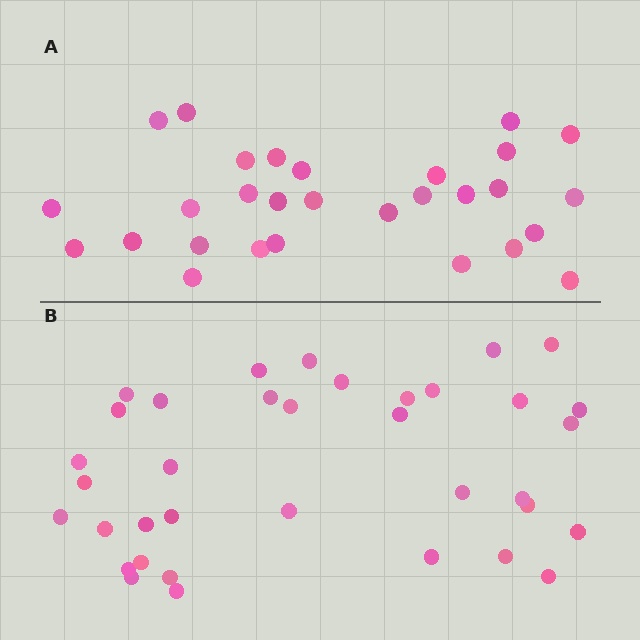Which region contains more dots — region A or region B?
Region B (the bottom region) has more dots.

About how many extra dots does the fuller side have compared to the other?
Region B has roughly 8 or so more dots than region A.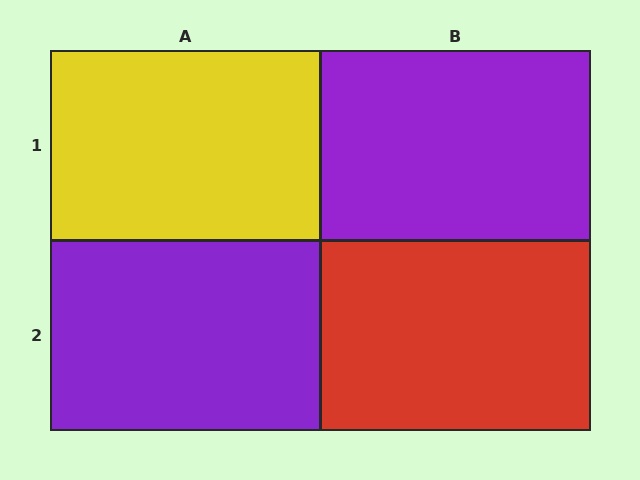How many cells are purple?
2 cells are purple.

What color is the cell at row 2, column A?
Purple.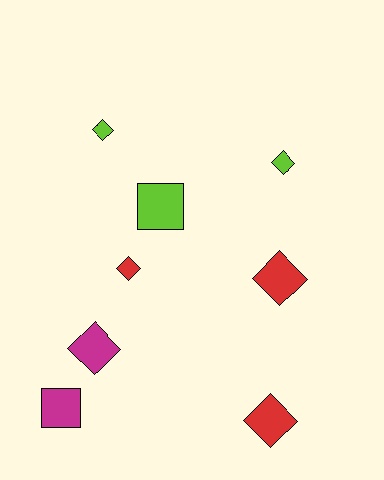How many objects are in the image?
There are 8 objects.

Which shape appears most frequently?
Diamond, with 6 objects.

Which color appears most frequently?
Lime, with 3 objects.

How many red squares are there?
There are no red squares.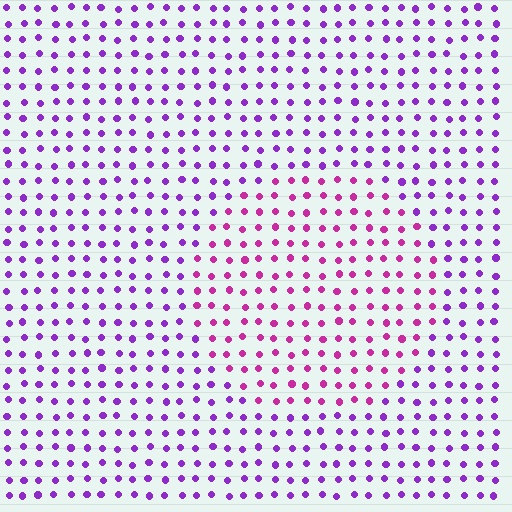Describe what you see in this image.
The image is filled with small purple elements in a uniform arrangement. A circle-shaped region is visible where the elements are tinted to a slightly different hue, forming a subtle color boundary.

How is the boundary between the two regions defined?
The boundary is defined purely by a slight shift in hue (about 38 degrees). Spacing, size, and orientation are identical on both sides.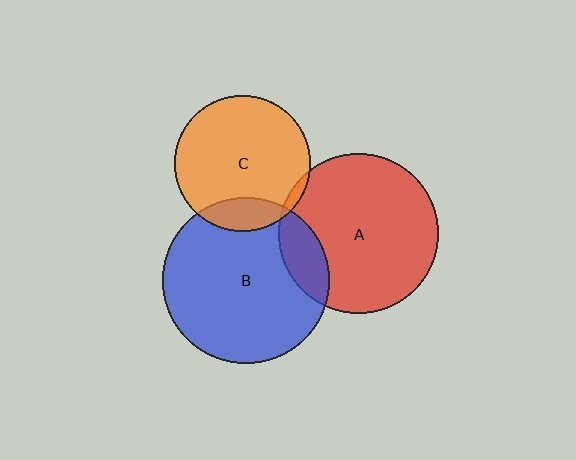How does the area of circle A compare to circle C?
Approximately 1.4 times.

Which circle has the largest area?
Circle B (blue).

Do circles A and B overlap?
Yes.